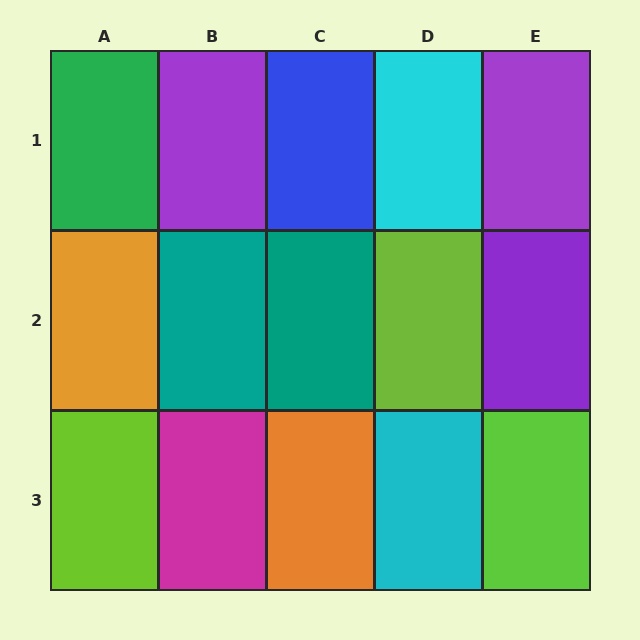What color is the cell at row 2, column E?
Purple.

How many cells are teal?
2 cells are teal.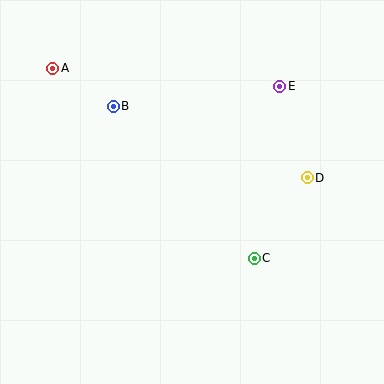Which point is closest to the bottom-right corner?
Point C is closest to the bottom-right corner.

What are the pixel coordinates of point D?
Point D is at (307, 178).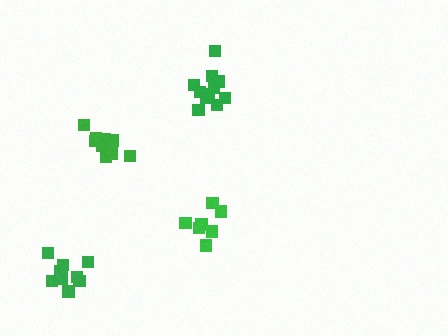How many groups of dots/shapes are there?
There are 4 groups.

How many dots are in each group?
Group 1: 10 dots, Group 2: 11 dots, Group 3: 10 dots, Group 4: 7 dots (38 total).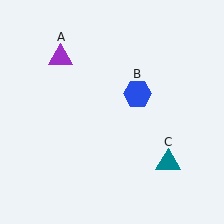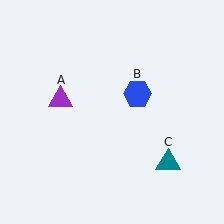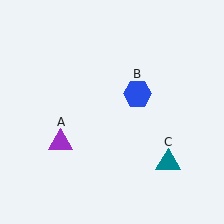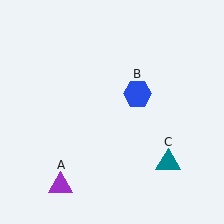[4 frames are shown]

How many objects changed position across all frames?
1 object changed position: purple triangle (object A).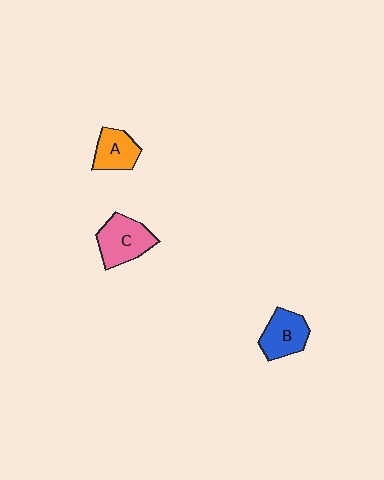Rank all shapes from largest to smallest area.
From largest to smallest: C (pink), B (blue), A (orange).